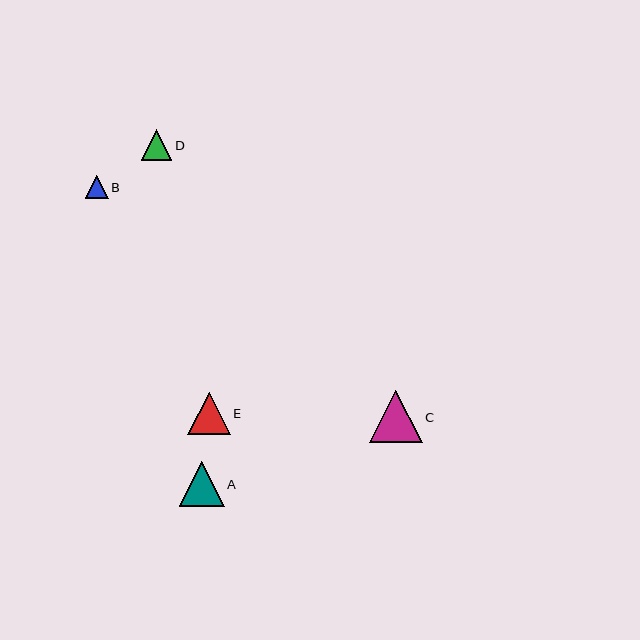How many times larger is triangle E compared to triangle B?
Triangle E is approximately 1.9 times the size of triangle B.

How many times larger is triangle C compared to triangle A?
Triangle C is approximately 1.2 times the size of triangle A.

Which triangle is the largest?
Triangle C is the largest with a size of approximately 53 pixels.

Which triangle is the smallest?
Triangle B is the smallest with a size of approximately 23 pixels.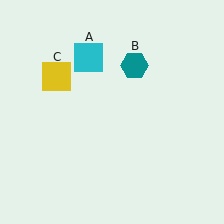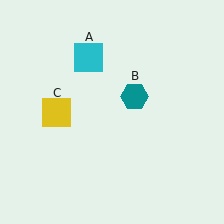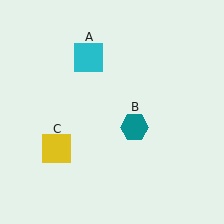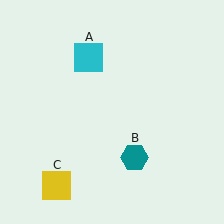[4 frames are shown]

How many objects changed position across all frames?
2 objects changed position: teal hexagon (object B), yellow square (object C).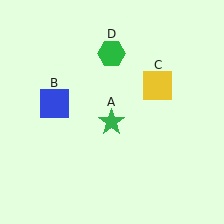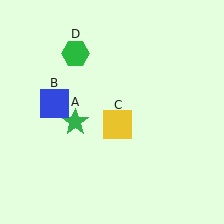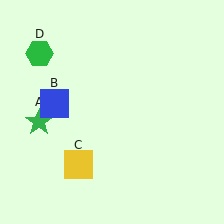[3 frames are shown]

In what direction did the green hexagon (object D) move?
The green hexagon (object D) moved left.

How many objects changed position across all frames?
3 objects changed position: green star (object A), yellow square (object C), green hexagon (object D).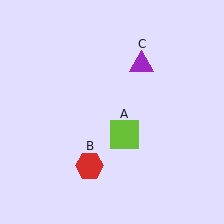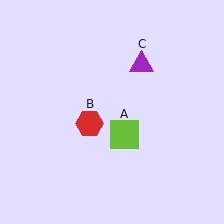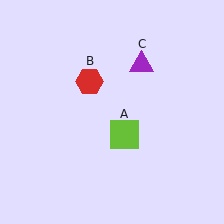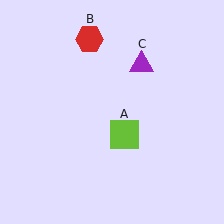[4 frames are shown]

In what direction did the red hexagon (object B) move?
The red hexagon (object B) moved up.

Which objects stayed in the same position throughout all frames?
Lime square (object A) and purple triangle (object C) remained stationary.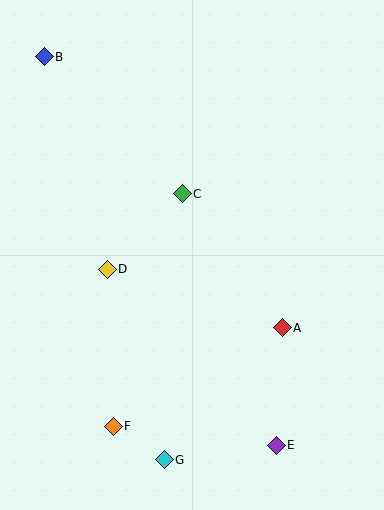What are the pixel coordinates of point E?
Point E is at (276, 445).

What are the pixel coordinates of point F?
Point F is at (113, 426).